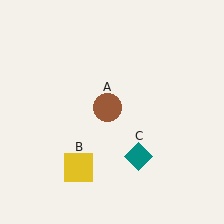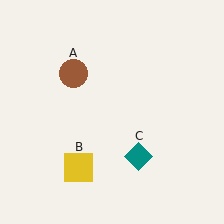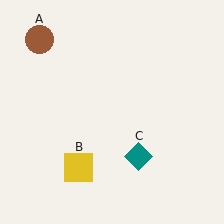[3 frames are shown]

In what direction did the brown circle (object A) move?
The brown circle (object A) moved up and to the left.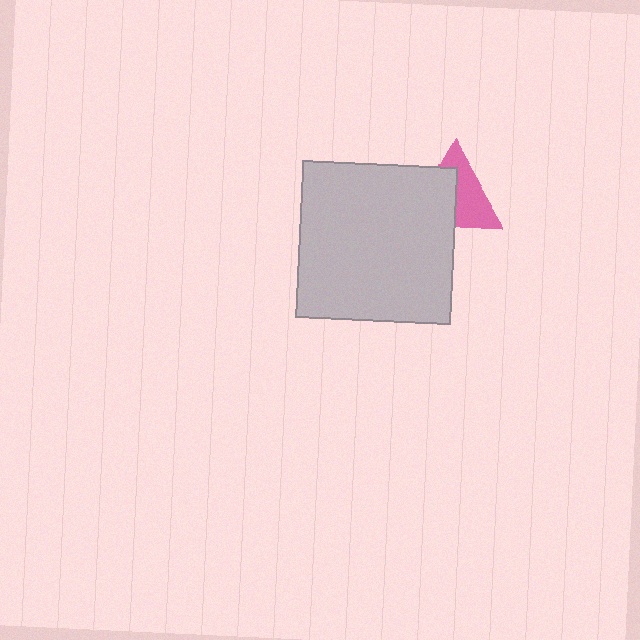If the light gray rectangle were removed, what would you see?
You would see the complete pink triangle.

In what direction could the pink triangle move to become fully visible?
The pink triangle could move toward the upper-right. That would shift it out from behind the light gray rectangle entirely.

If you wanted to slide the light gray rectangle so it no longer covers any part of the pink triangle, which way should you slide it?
Slide it toward the lower-left — that is the most direct way to separate the two shapes.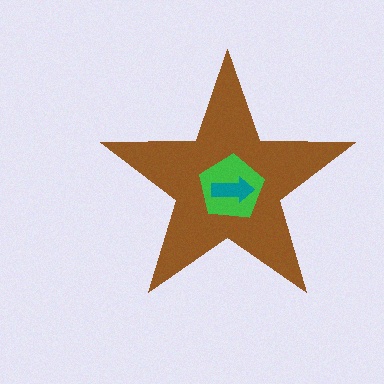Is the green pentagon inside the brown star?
Yes.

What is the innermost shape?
The teal arrow.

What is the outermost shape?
The brown star.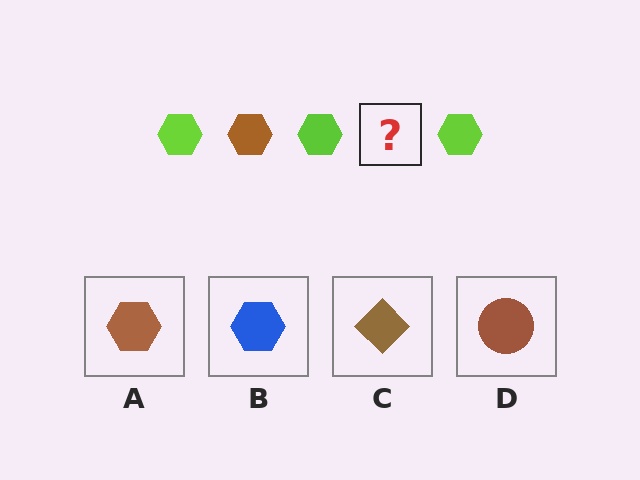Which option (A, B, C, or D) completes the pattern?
A.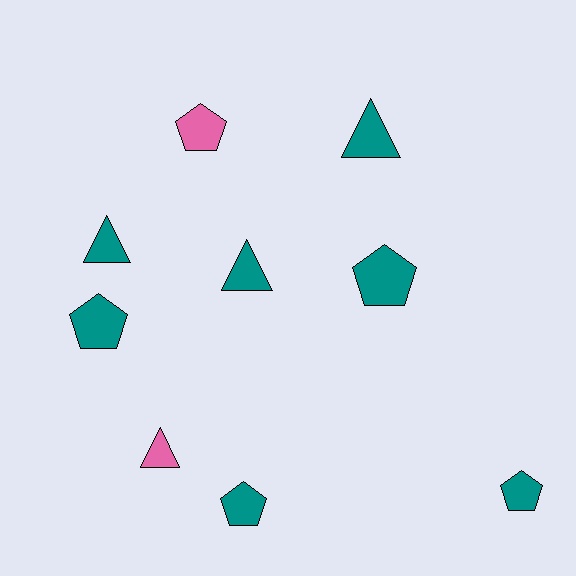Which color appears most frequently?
Teal, with 7 objects.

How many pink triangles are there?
There is 1 pink triangle.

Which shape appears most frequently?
Pentagon, with 5 objects.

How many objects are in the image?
There are 9 objects.